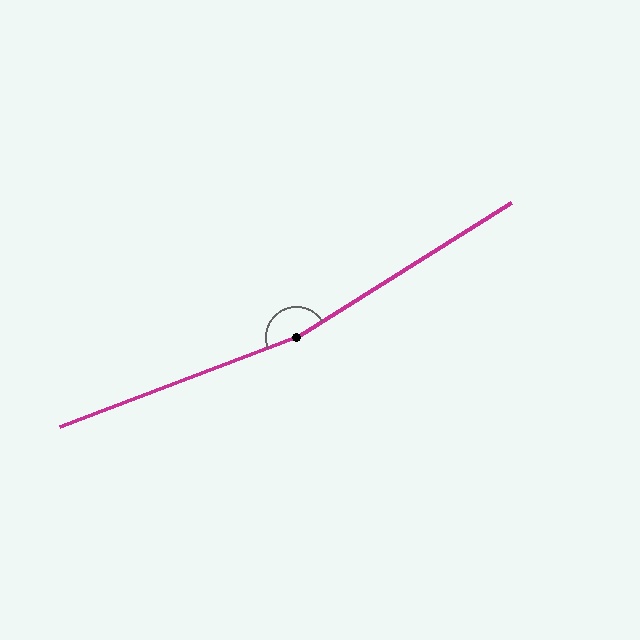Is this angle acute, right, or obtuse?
It is obtuse.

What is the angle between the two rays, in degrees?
Approximately 168 degrees.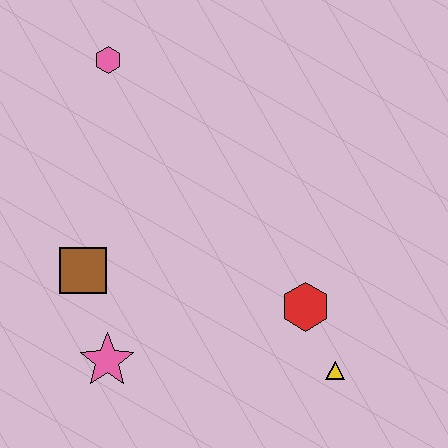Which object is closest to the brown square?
The pink star is closest to the brown square.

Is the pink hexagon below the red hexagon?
No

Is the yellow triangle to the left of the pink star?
No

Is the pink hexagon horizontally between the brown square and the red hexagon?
Yes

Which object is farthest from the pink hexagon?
The yellow triangle is farthest from the pink hexagon.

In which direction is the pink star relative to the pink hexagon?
The pink star is below the pink hexagon.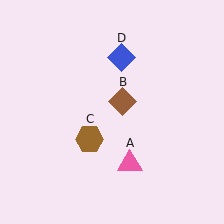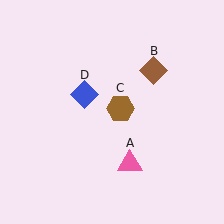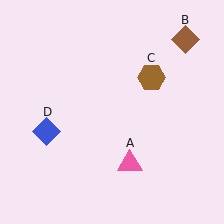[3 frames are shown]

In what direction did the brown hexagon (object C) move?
The brown hexagon (object C) moved up and to the right.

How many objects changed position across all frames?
3 objects changed position: brown diamond (object B), brown hexagon (object C), blue diamond (object D).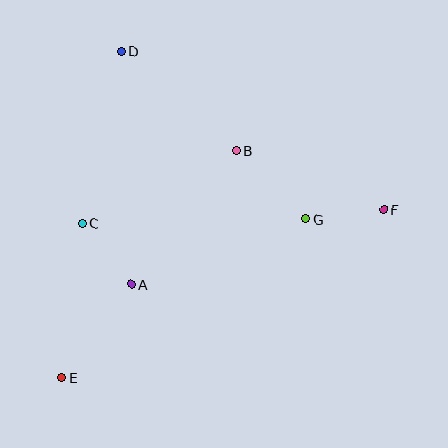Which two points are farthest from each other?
Points E and F are farthest from each other.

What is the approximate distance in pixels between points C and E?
The distance between C and E is approximately 155 pixels.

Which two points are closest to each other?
Points F and G are closest to each other.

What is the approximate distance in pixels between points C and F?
The distance between C and F is approximately 302 pixels.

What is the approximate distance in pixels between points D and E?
The distance between D and E is approximately 331 pixels.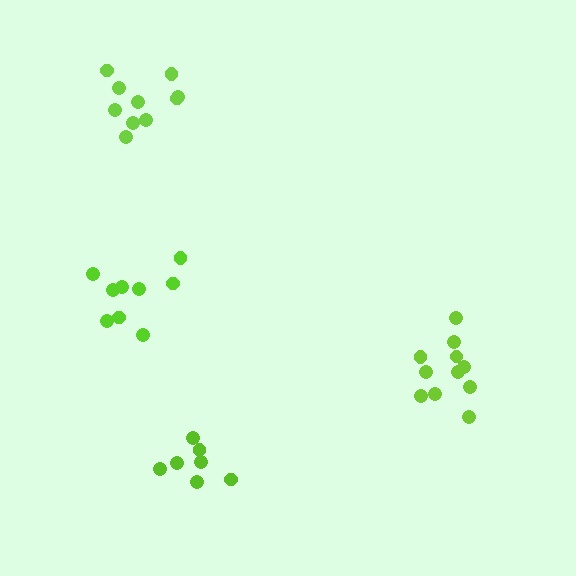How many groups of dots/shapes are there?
There are 4 groups.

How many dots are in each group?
Group 1: 11 dots, Group 2: 7 dots, Group 3: 10 dots, Group 4: 9 dots (37 total).